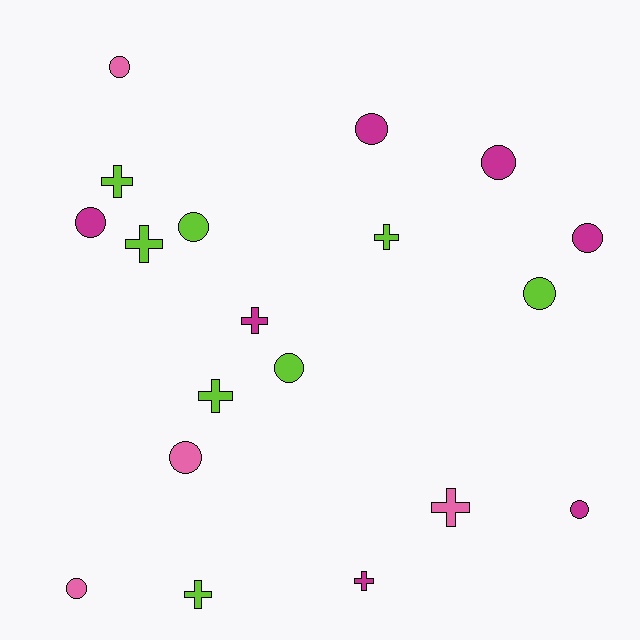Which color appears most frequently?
Lime, with 8 objects.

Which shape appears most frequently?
Circle, with 11 objects.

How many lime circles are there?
There are 3 lime circles.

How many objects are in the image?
There are 19 objects.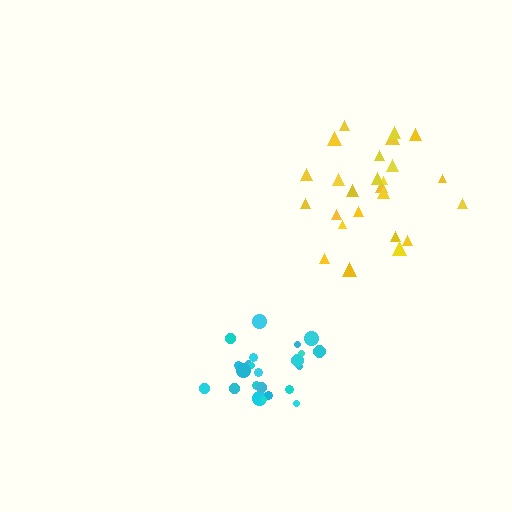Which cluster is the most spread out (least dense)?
Yellow.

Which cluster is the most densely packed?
Cyan.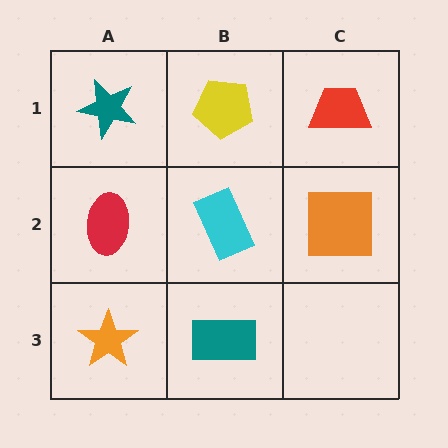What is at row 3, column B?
A teal rectangle.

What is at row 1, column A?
A teal star.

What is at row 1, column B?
A yellow pentagon.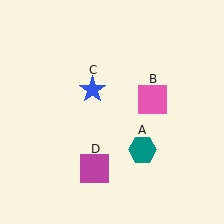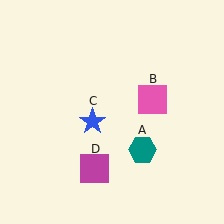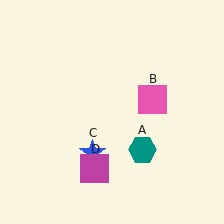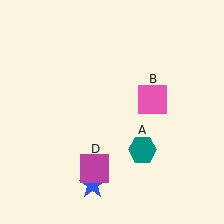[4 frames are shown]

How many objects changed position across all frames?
1 object changed position: blue star (object C).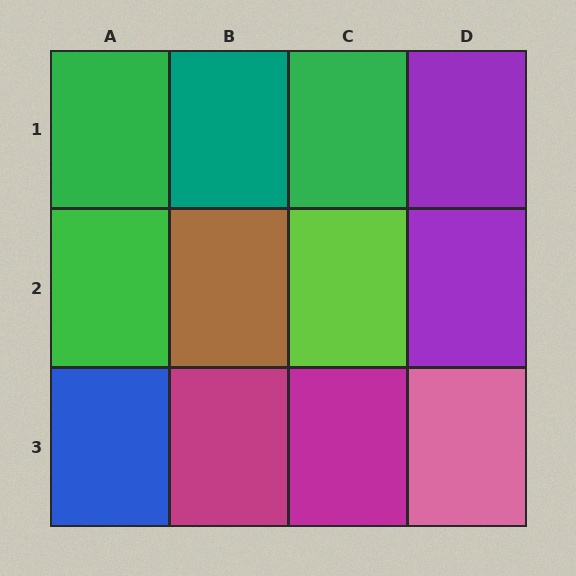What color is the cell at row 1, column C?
Green.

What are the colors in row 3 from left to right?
Blue, magenta, magenta, pink.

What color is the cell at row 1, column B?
Teal.